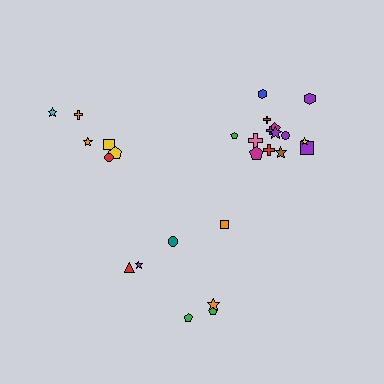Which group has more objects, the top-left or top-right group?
The top-right group.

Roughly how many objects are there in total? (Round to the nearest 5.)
Roughly 25 objects in total.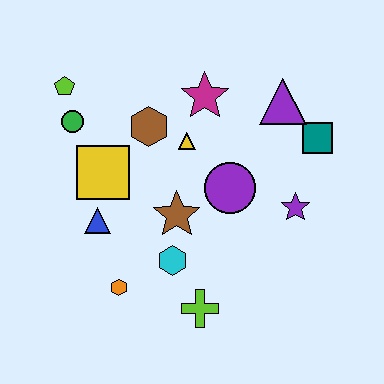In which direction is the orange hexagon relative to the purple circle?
The orange hexagon is to the left of the purple circle.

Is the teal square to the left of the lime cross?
No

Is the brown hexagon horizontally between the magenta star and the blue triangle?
Yes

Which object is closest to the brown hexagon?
The yellow triangle is closest to the brown hexagon.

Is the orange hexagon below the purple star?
Yes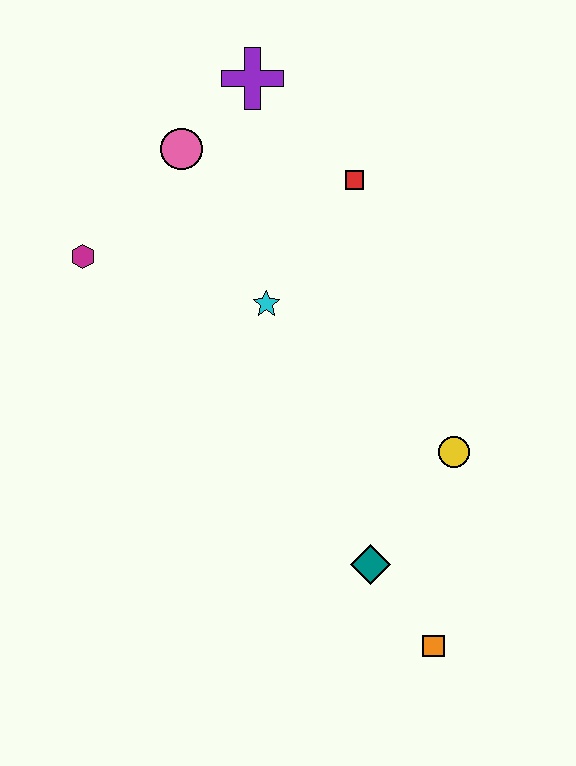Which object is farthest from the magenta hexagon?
The orange square is farthest from the magenta hexagon.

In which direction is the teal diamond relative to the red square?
The teal diamond is below the red square.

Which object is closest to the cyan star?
The red square is closest to the cyan star.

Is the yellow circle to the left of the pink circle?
No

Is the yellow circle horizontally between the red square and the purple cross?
No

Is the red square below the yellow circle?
No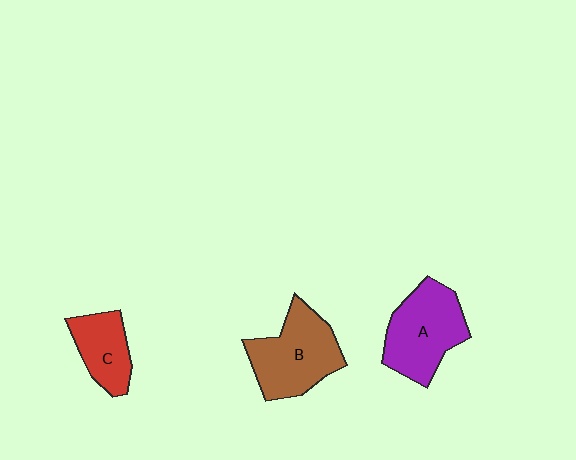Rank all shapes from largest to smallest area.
From largest to smallest: B (brown), A (purple), C (red).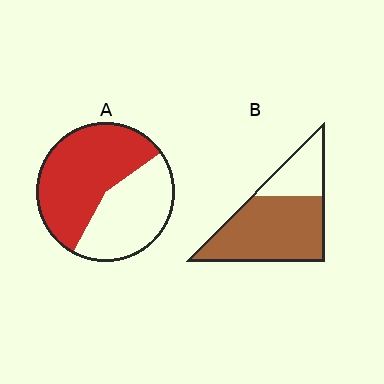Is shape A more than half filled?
Yes.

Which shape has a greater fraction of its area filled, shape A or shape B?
Shape B.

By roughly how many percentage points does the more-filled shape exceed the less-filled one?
By roughly 15 percentage points (B over A).